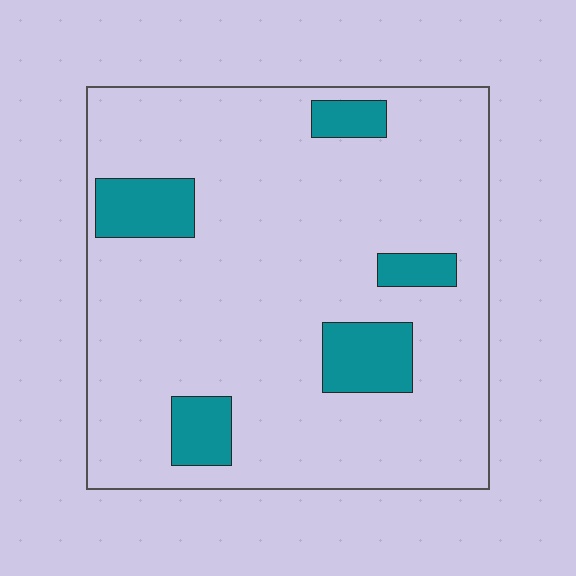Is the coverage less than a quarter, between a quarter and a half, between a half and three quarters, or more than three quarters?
Less than a quarter.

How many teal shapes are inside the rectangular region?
5.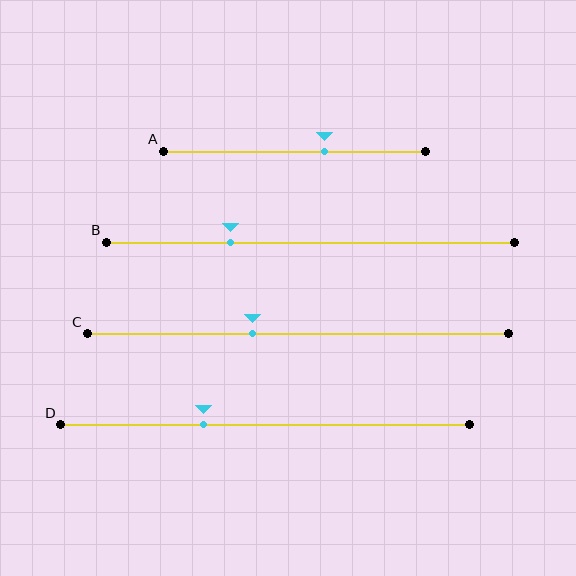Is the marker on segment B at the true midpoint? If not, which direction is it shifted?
No, the marker on segment B is shifted to the left by about 19% of the segment length.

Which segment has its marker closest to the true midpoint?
Segment C has its marker closest to the true midpoint.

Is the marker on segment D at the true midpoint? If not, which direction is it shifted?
No, the marker on segment D is shifted to the left by about 15% of the segment length.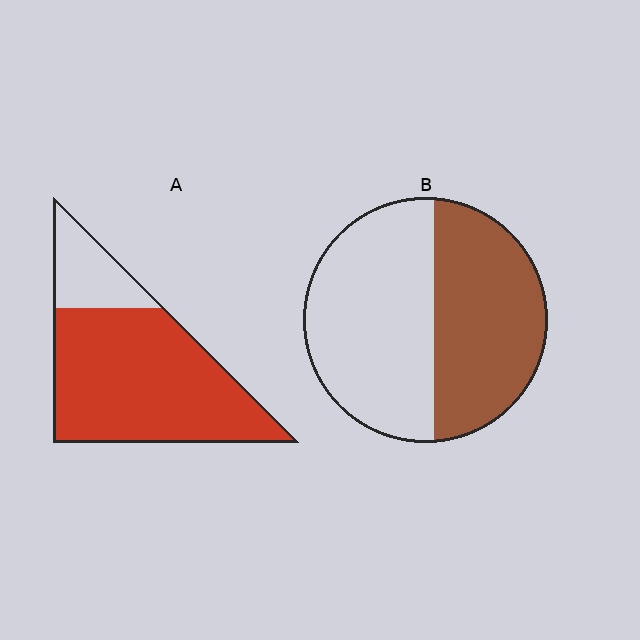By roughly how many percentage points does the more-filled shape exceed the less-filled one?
By roughly 35 percentage points (A over B).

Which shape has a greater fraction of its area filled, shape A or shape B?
Shape A.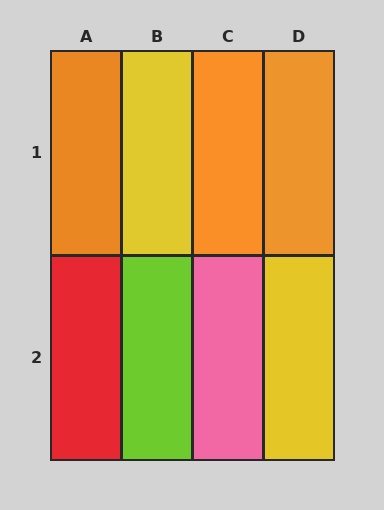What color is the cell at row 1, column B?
Yellow.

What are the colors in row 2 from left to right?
Red, lime, pink, yellow.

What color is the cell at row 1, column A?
Orange.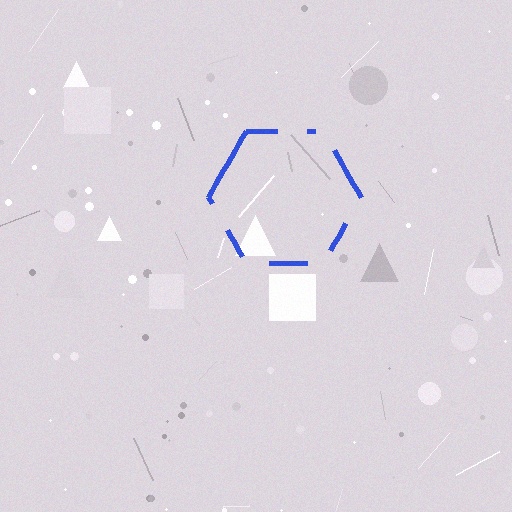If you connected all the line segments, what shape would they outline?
They would outline a hexagon.